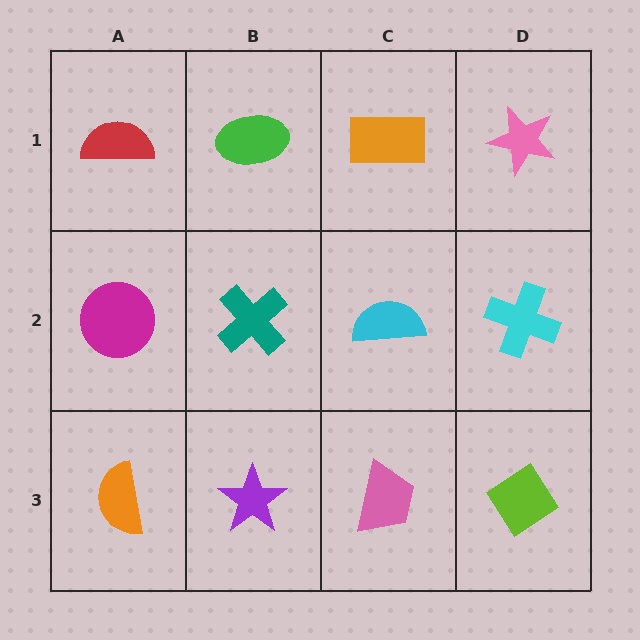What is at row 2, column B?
A teal cross.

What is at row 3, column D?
A lime diamond.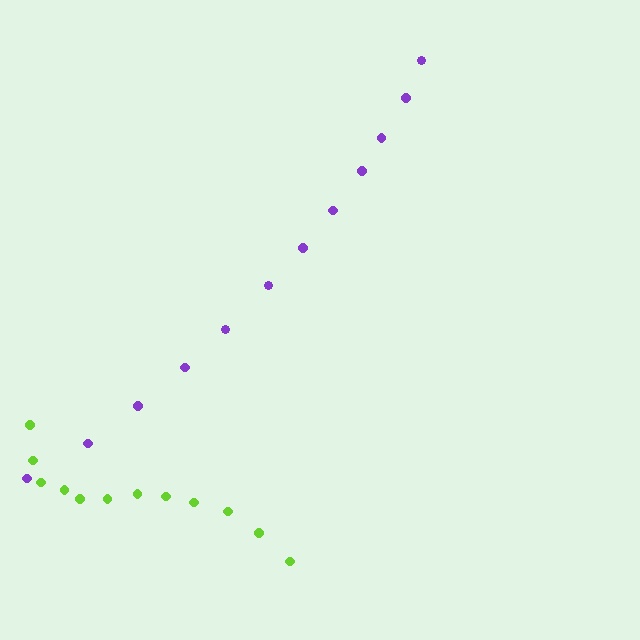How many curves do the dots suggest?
There are 2 distinct paths.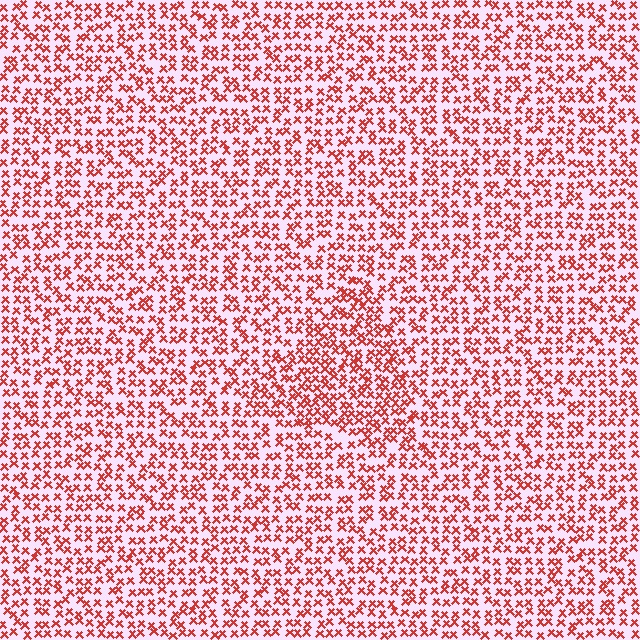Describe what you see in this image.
The image contains small red elements arranged at two different densities. A triangle-shaped region is visible where the elements are more densely packed than the surrounding area.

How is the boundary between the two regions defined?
The boundary is defined by a change in element density (approximately 1.5x ratio). All elements are the same color, size, and shape.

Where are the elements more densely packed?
The elements are more densely packed inside the triangle boundary.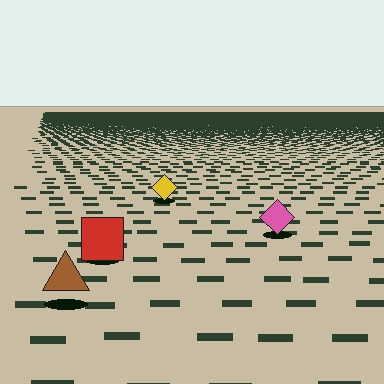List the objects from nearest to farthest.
From nearest to farthest: the brown triangle, the red square, the pink diamond, the yellow diamond.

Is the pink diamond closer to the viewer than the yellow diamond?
Yes. The pink diamond is closer — you can tell from the texture gradient: the ground texture is coarser near it.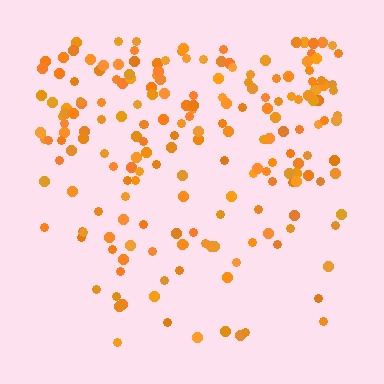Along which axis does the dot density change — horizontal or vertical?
Vertical.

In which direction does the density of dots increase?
From bottom to top, with the top side densest.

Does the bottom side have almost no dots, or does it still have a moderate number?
Still a moderate number, just noticeably fewer than the top.